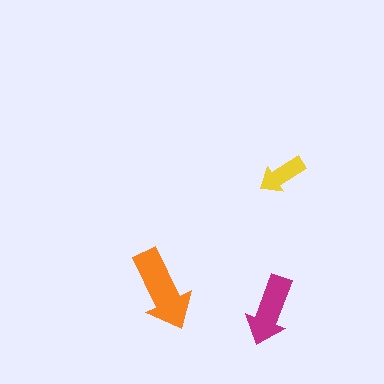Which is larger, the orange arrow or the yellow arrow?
The orange one.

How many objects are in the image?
There are 3 objects in the image.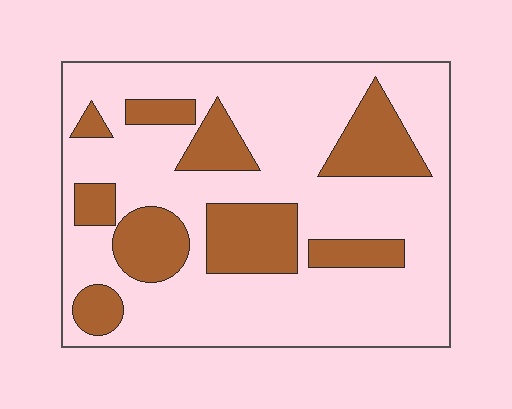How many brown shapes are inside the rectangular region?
9.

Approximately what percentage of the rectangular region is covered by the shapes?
Approximately 25%.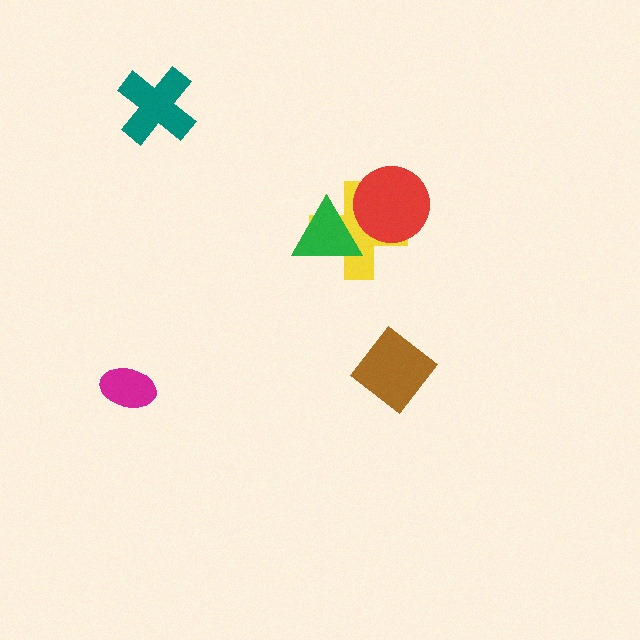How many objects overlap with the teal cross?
0 objects overlap with the teal cross.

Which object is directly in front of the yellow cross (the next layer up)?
The red circle is directly in front of the yellow cross.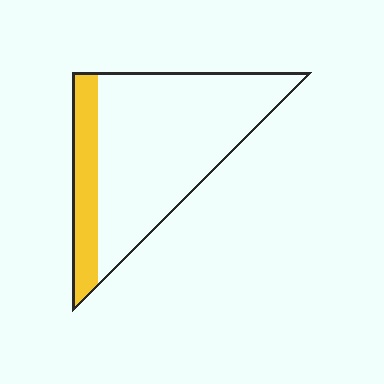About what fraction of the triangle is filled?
About one fifth (1/5).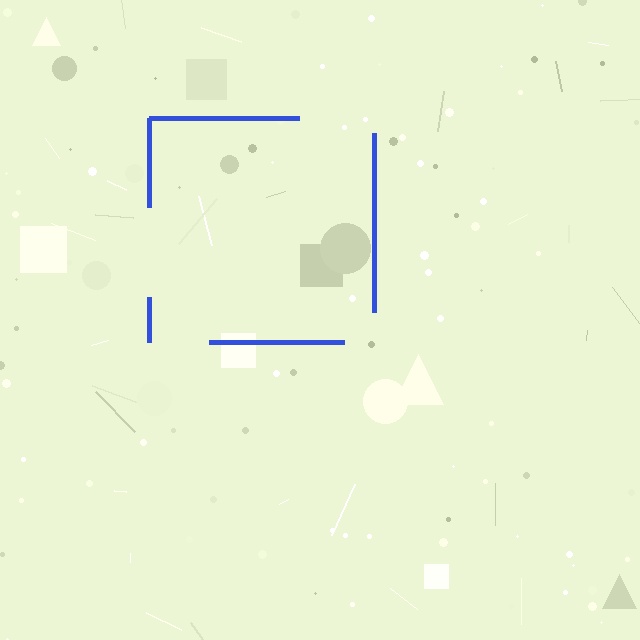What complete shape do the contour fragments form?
The contour fragments form a square.